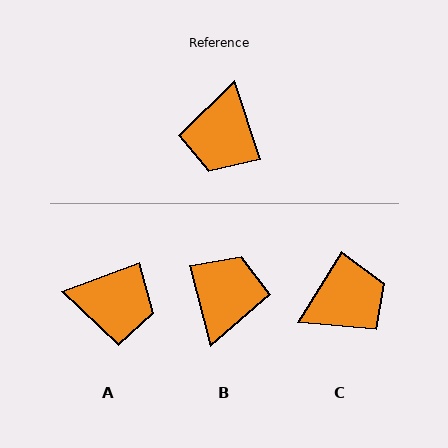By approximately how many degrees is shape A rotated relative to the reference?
Approximately 93 degrees counter-clockwise.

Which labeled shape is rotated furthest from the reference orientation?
B, about 177 degrees away.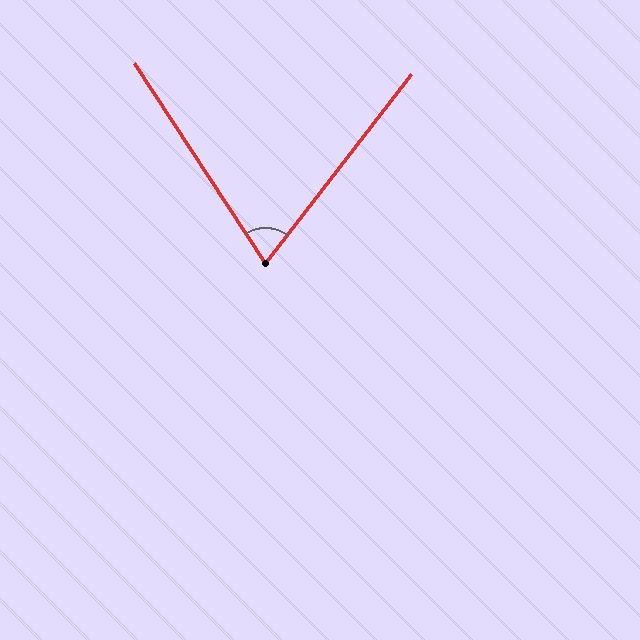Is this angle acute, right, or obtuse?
It is acute.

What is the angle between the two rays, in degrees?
Approximately 71 degrees.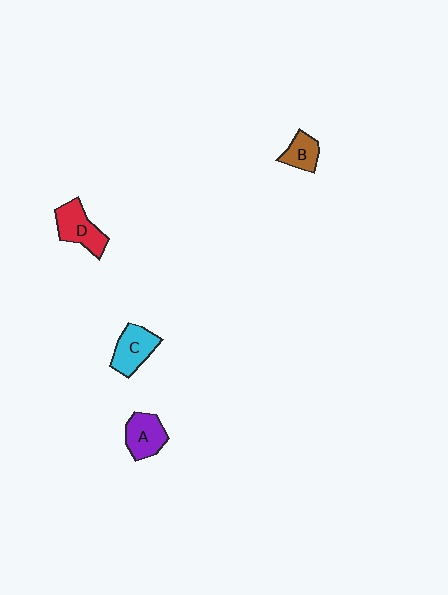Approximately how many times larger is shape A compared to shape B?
Approximately 1.4 times.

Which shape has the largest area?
Shape D (red).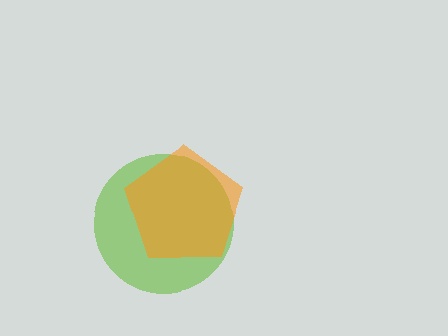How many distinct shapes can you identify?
There are 2 distinct shapes: a lime circle, an orange pentagon.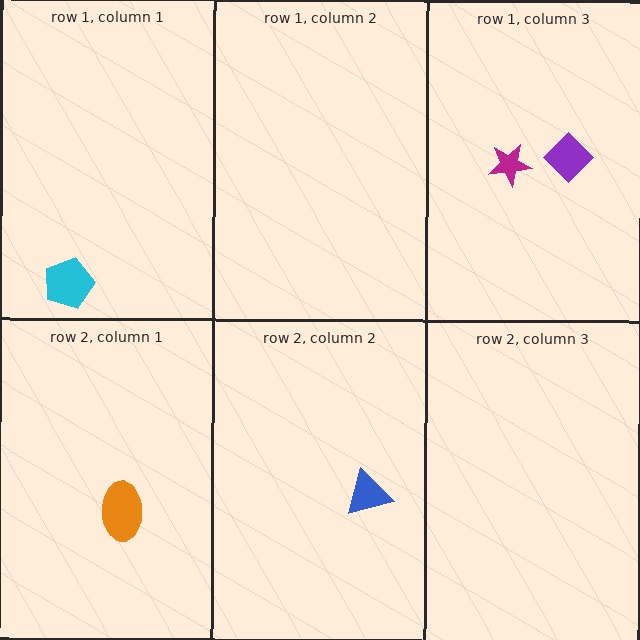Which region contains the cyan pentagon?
The row 1, column 1 region.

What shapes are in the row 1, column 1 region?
The cyan pentagon.